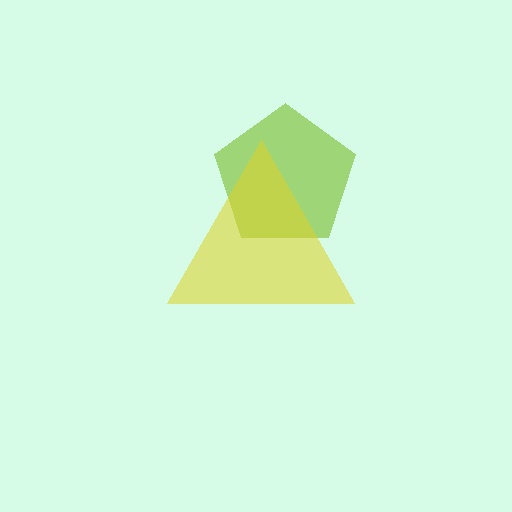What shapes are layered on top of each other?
The layered shapes are: a lime pentagon, a yellow triangle.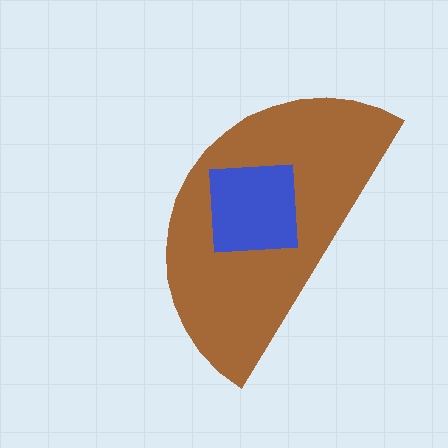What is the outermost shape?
The brown semicircle.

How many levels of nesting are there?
2.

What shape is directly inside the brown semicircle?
The blue square.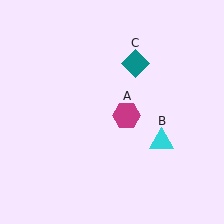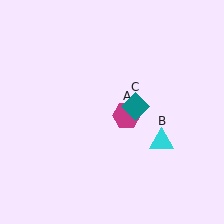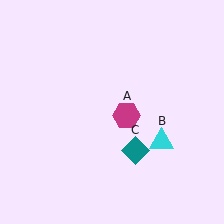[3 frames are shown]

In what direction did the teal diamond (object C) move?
The teal diamond (object C) moved down.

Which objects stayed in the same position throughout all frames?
Magenta hexagon (object A) and cyan triangle (object B) remained stationary.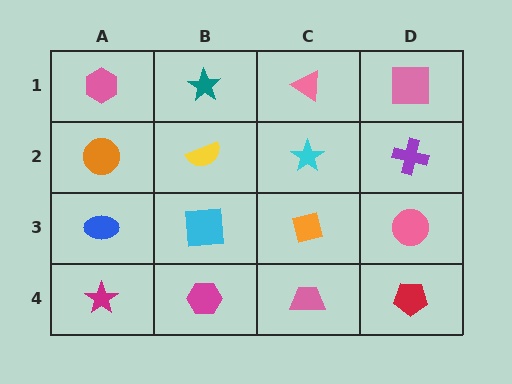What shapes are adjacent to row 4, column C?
An orange square (row 3, column C), a magenta hexagon (row 4, column B), a red pentagon (row 4, column D).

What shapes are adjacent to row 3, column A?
An orange circle (row 2, column A), a magenta star (row 4, column A), a cyan square (row 3, column B).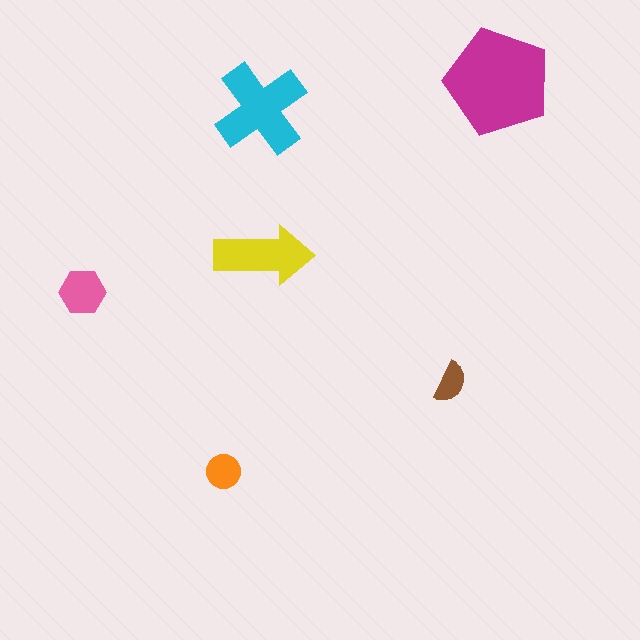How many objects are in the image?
There are 6 objects in the image.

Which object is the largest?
The magenta pentagon.